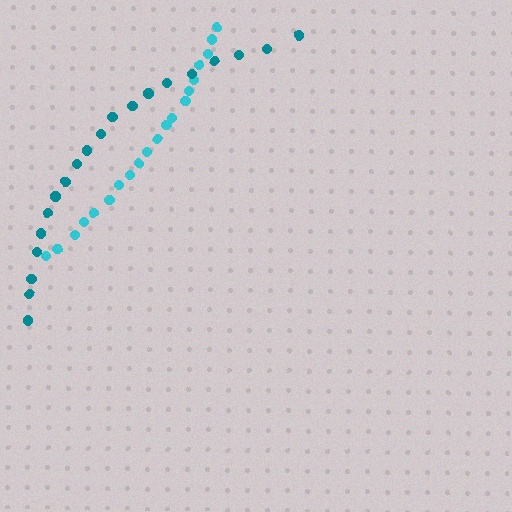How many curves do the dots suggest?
There are 2 distinct paths.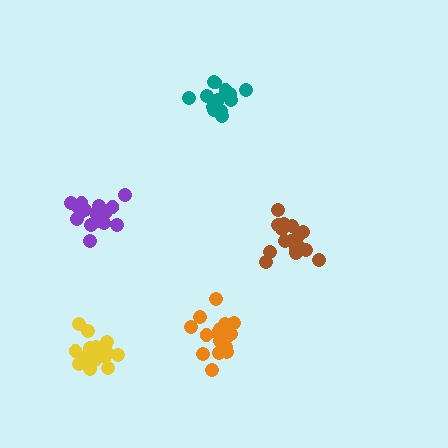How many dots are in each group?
Group 1: 17 dots, Group 2: 16 dots, Group 3: 19 dots, Group 4: 16 dots, Group 5: 14 dots (82 total).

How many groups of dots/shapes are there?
There are 5 groups.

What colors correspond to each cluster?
The clusters are colored: orange, purple, yellow, brown, teal.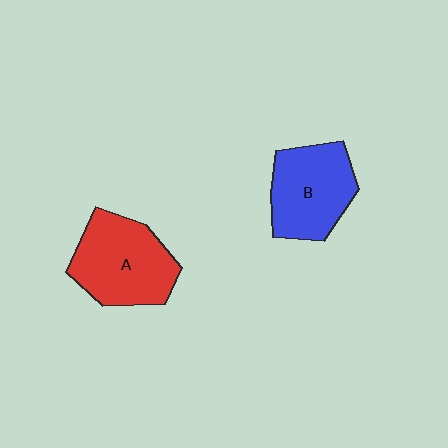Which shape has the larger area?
Shape A (red).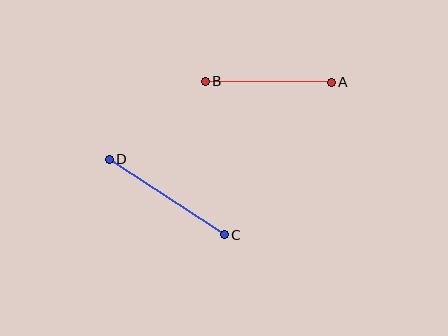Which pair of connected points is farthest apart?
Points C and D are farthest apart.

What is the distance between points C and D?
The distance is approximately 138 pixels.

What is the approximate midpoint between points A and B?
The midpoint is at approximately (268, 82) pixels.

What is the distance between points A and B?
The distance is approximately 126 pixels.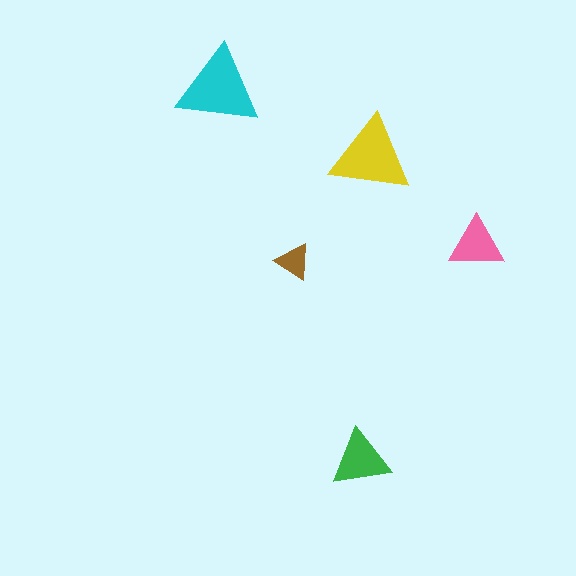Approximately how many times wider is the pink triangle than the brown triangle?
About 1.5 times wider.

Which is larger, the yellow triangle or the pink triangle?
The yellow one.